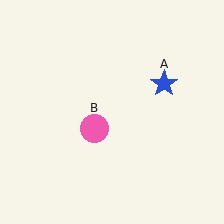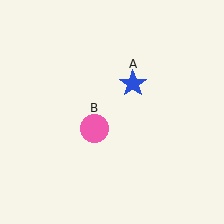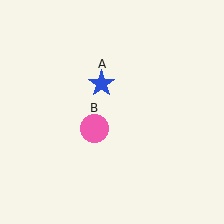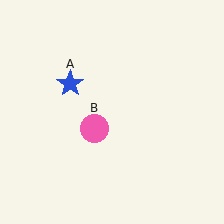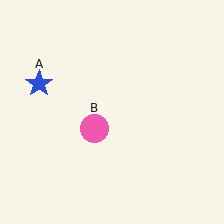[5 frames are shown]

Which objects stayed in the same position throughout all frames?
Pink circle (object B) remained stationary.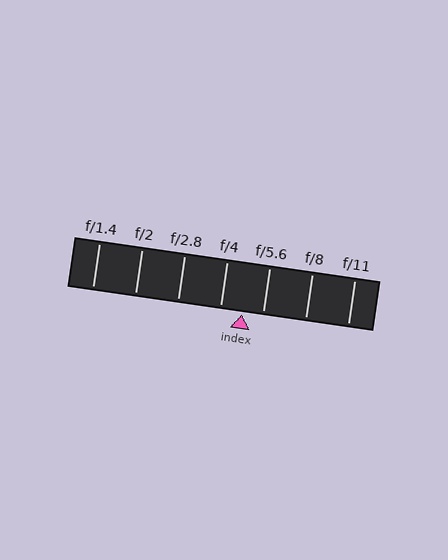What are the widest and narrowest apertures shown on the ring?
The widest aperture shown is f/1.4 and the narrowest is f/11.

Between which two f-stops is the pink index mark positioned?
The index mark is between f/4 and f/5.6.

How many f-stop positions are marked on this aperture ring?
There are 7 f-stop positions marked.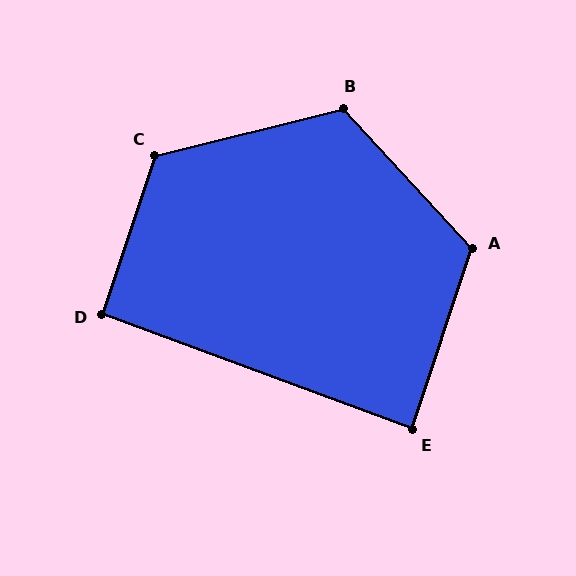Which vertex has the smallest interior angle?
E, at approximately 88 degrees.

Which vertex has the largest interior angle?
C, at approximately 122 degrees.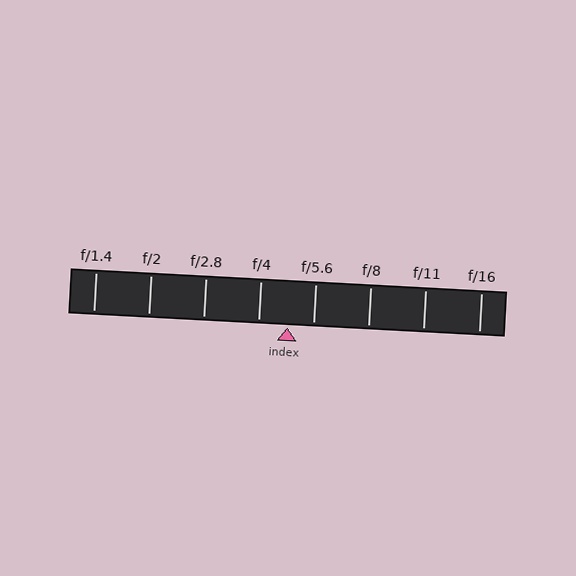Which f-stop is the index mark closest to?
The index mark is closest to f/5.6.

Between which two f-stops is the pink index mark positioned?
The index mark is between f/4 and f/5.6.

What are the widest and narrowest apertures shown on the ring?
The widest aperture shown is f/1.4 and the narrowest is f/16.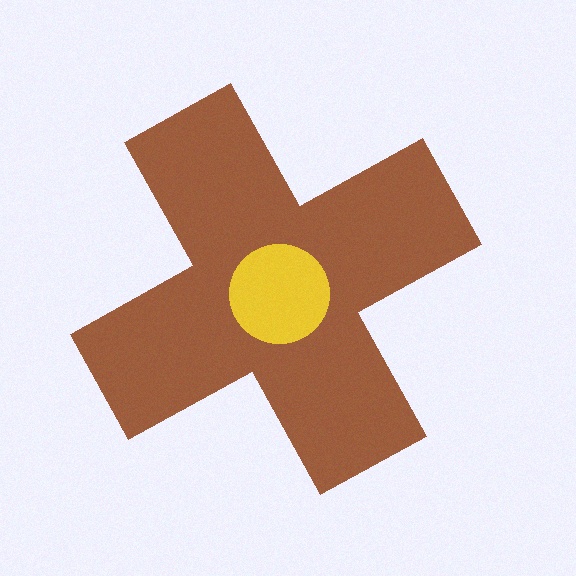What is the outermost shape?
The brown cross.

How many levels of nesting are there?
2.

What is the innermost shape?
The yellow circle.